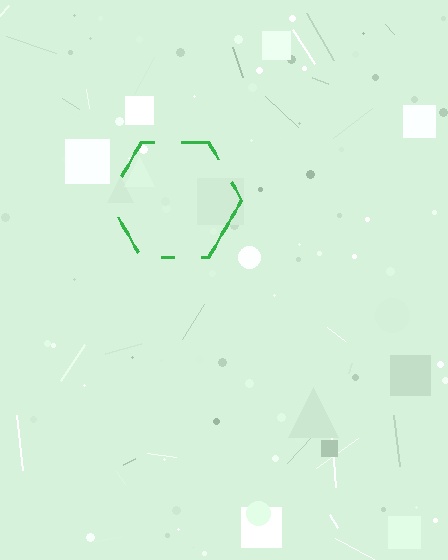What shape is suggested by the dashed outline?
The dashed outline suggests a hexagon.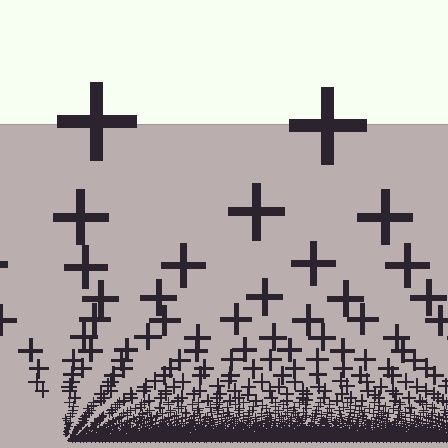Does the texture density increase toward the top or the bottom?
Density increases toward the bottom.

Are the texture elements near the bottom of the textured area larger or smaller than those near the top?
Smaller. The gradient is inverted — elements near the bottom are smaller and denser.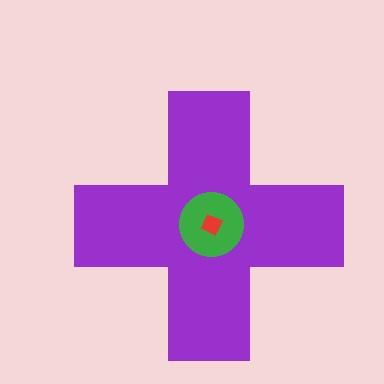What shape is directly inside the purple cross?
The green circle.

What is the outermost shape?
The purple cross.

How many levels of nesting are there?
3.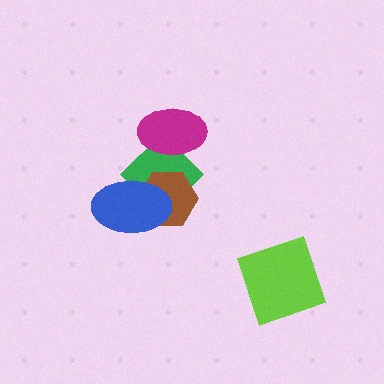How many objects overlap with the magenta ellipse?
1 object overlaps with the magenta ellipse.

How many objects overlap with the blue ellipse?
2 objects overlap with the blue ellipse.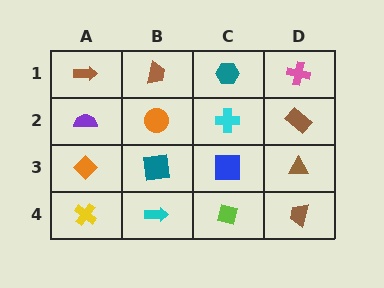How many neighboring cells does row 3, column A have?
3.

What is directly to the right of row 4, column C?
A brown trapezoid.